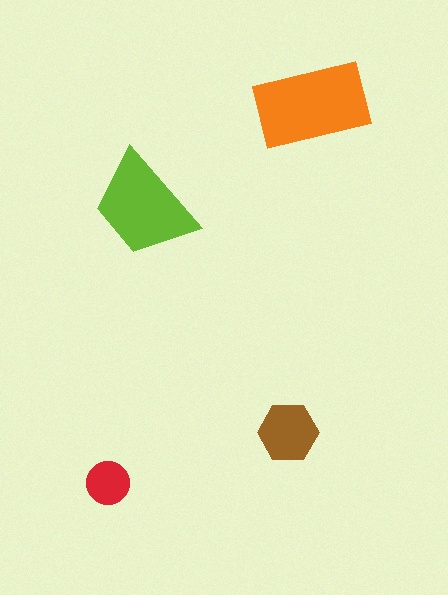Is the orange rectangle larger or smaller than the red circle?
Larger.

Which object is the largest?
The orange rectangle.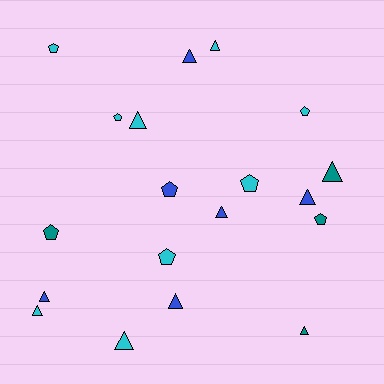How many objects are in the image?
There are 19 objects.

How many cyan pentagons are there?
There are 5 cyan pentagons.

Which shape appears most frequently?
Triangle, with 11 objects.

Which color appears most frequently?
Cyan, with 9 objects.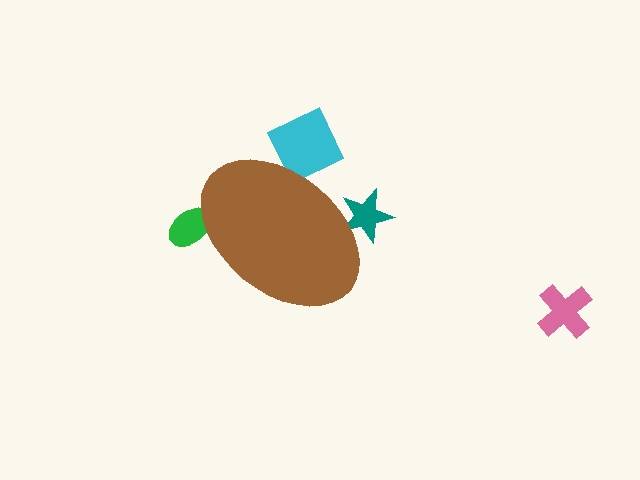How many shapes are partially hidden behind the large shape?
3 shapes are partially hidden.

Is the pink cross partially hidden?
No, the pink cross is fully visible.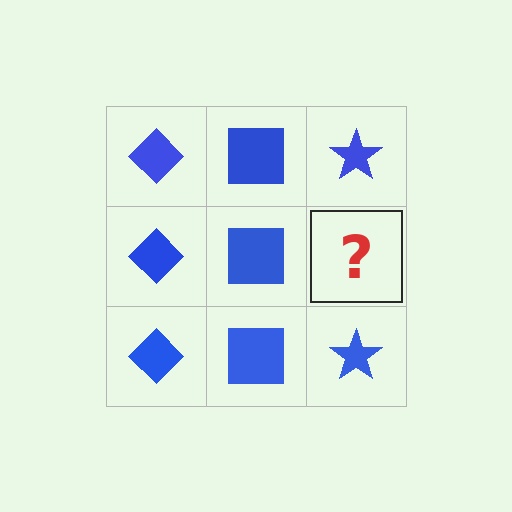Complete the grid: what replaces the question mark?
The question mark should be replaced with a blue star.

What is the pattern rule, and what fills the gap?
The rule is that each column has a consistent shape. The gap should be filled with a blue star.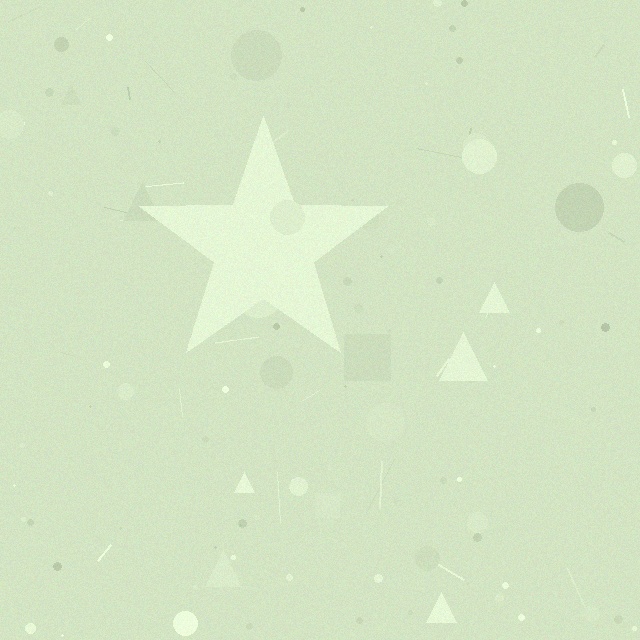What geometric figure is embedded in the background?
A star is embedded in the background.